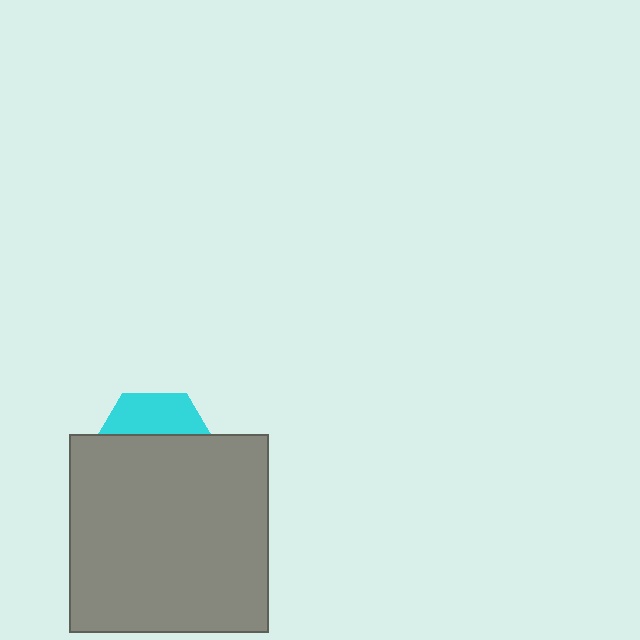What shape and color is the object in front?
The object in front is a gray square.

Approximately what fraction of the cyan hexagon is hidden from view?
Roughly 68% of the cyan hexagon is hidden behind the gray square.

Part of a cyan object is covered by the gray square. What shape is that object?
It is a hexagon.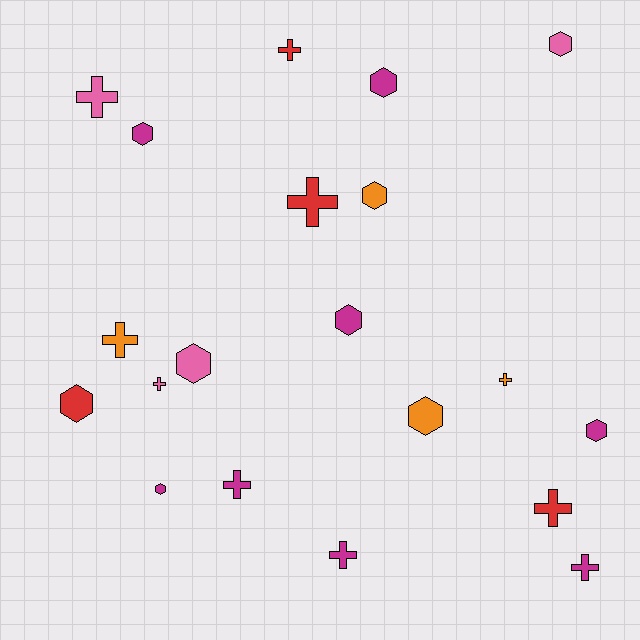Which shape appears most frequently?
Cross, with 10 objects.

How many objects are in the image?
There are 20 objects.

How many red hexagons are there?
There is 1 red hexagon.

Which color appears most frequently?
Magenta, with 8 objects.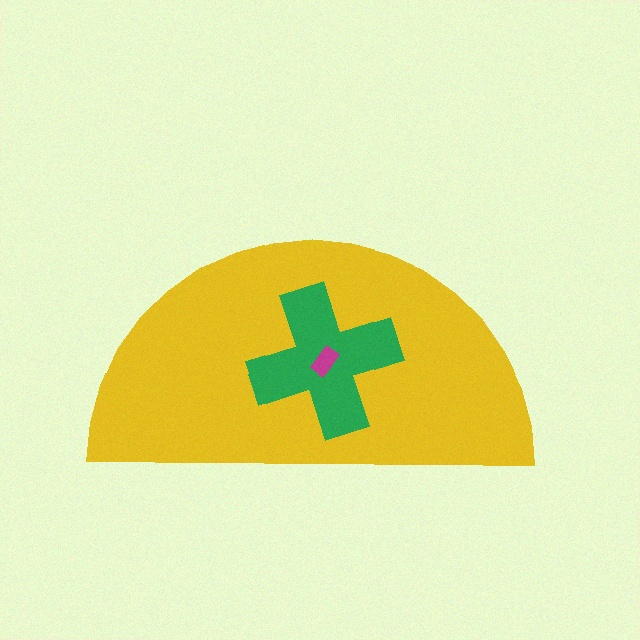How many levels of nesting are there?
3.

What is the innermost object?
The magenta rectangle.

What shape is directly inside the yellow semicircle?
The green cross.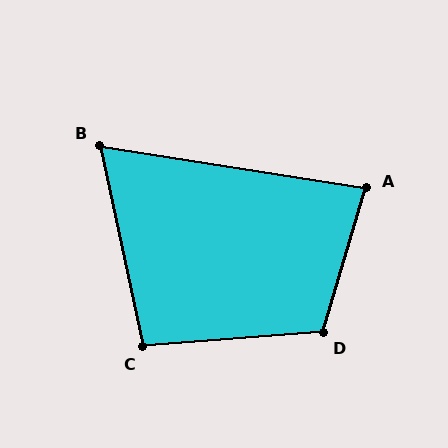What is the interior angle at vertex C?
Approximately 98 degrees (obtuse).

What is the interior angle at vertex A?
Approximately 82 degrees (acute).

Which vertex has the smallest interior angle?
B, at approximately 69 degrees.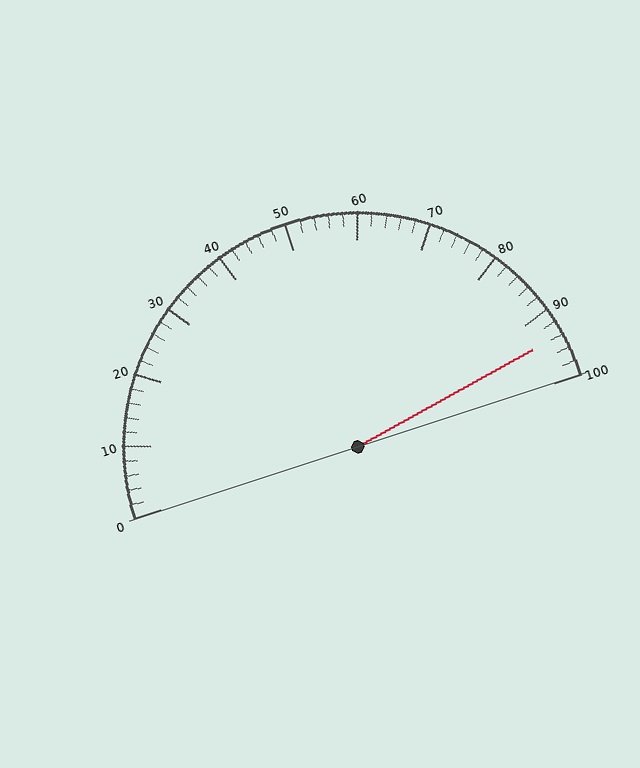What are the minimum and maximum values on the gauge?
The gauge ranges from 0 to 100.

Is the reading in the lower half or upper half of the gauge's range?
The reading is in the upper half of the range (0 to 100).